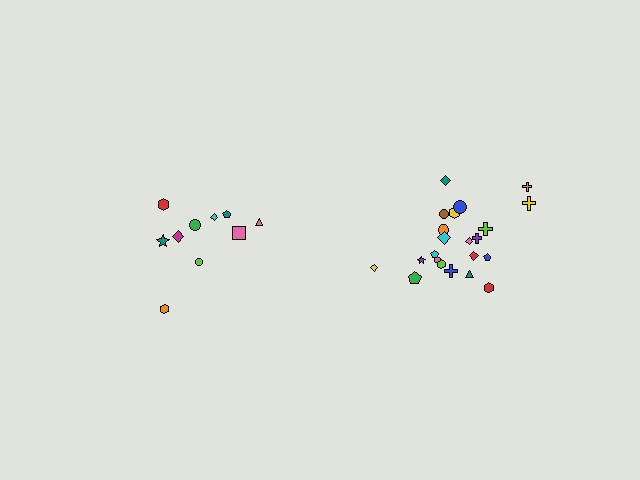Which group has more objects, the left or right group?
The right group.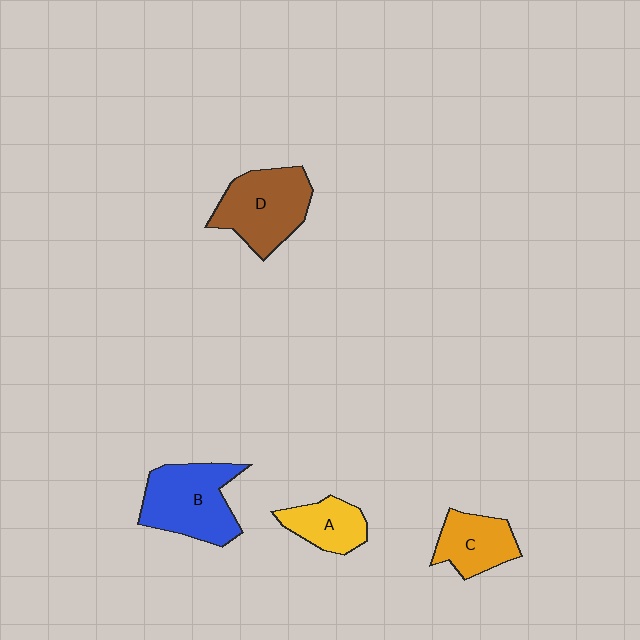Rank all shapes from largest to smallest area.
From largest to smallest: B (blue), D (brown), C (orange), A (yellow).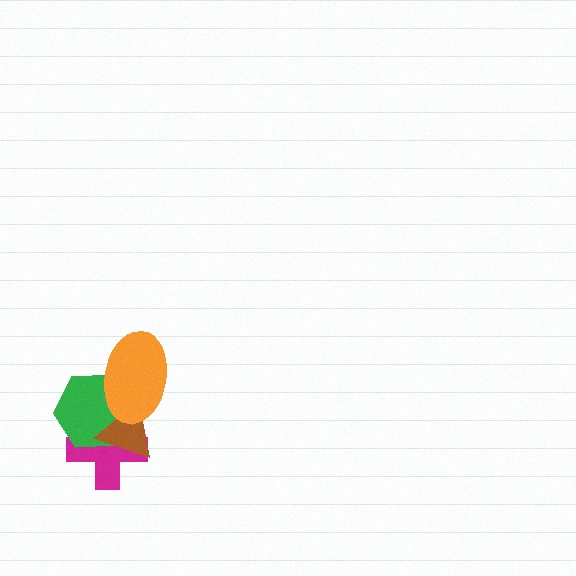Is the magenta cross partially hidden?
Yes, it is partially covered by another shape.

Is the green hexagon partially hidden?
Yes, it is partially covered by another shape.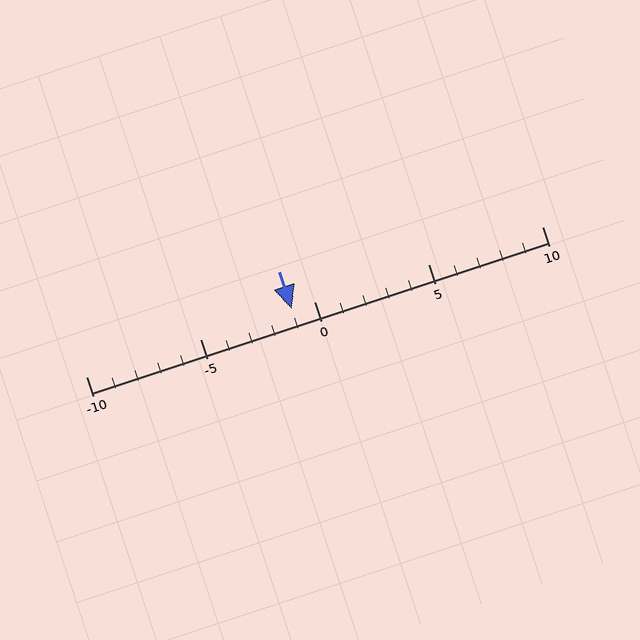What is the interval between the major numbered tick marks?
The major tick marks are spaced 5 units apart.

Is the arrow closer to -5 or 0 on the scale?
The arrow is closer to 0.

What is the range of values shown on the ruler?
The ruler shows values from -10 to 10.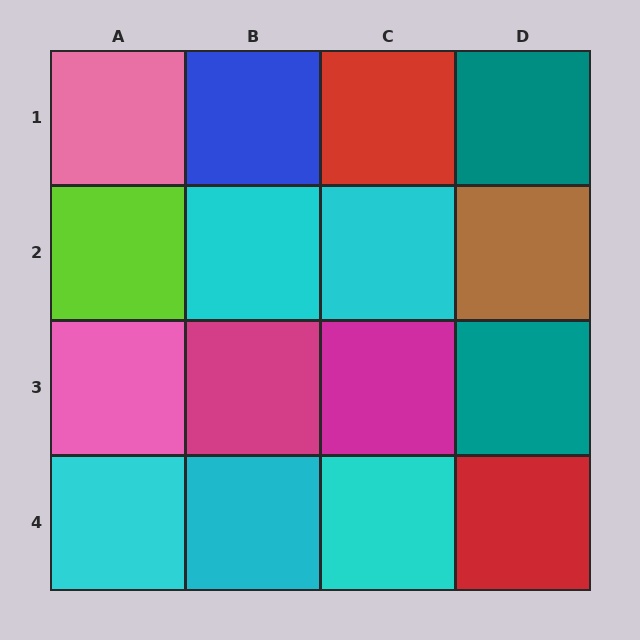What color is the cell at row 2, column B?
Cyan.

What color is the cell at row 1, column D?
Teal.